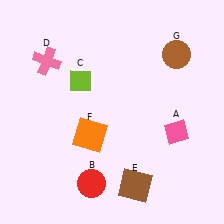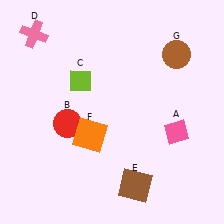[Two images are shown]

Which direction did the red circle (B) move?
The red circle (B) moved up.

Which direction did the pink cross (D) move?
The pink cross (D) moved up.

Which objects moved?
The objects that moved are: the red circle (B), the pink cross (D).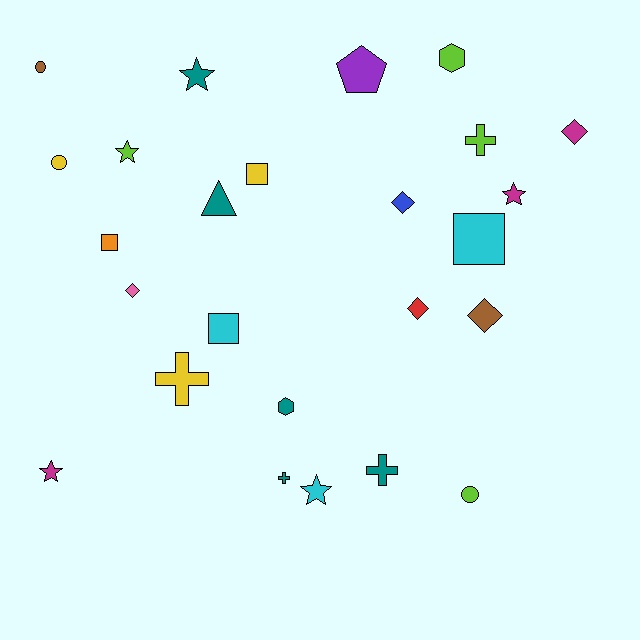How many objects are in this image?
There are 25 objects.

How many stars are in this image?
There are 5 stars.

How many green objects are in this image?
There are no green objects.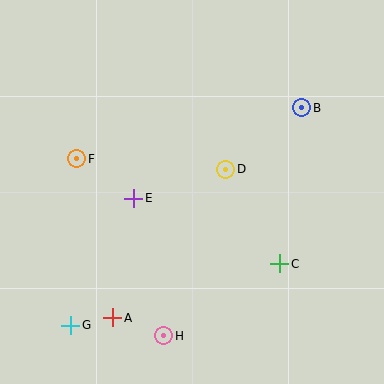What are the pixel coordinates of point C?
Point C is at (280, 264).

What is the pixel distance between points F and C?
The distance between F and C is 229 pixels.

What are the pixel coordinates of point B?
Point B is at (302, 108).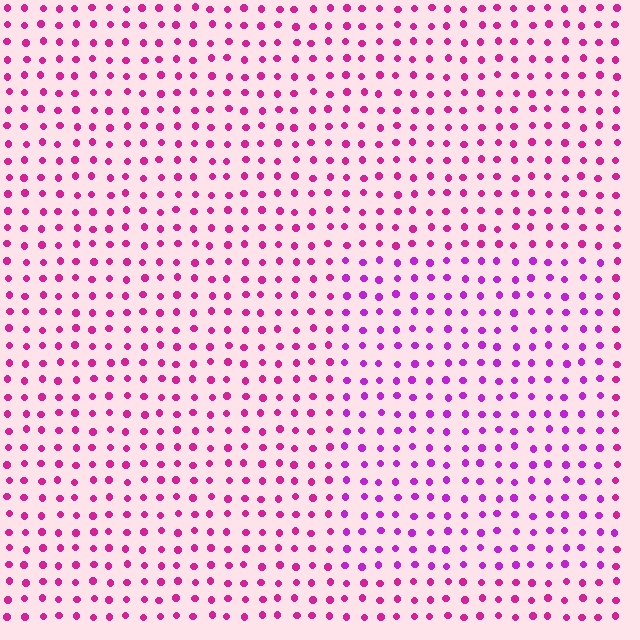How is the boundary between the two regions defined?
The boundary is defined purely by a slight shift in hue (about 27 degrees). Spacing, size, and orientation are identical on both sides.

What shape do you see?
I see a rectangle.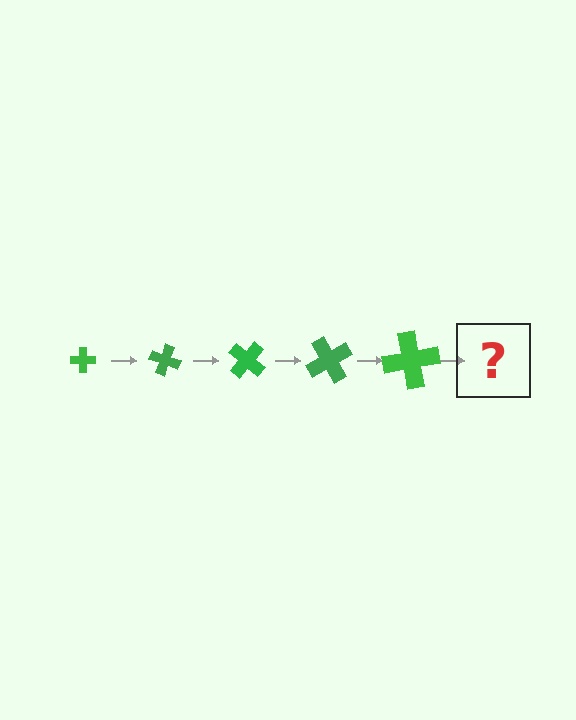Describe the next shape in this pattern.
It should be a cross, larger than the previous one and rotated 100 degrees from the start.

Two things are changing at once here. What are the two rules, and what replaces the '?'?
The two rules are that the cross grows larger each step and it rotates 20 degrees each step. The '?' should be a cross, larger than the previous one and rotated 100 degrees from the start.